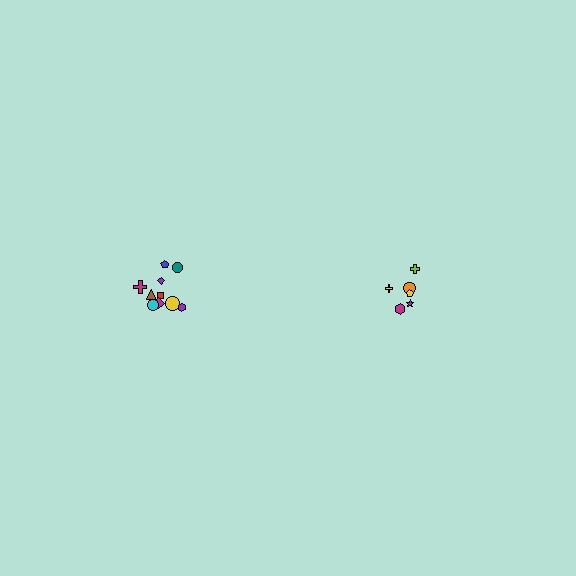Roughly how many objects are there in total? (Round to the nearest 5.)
Roughly 15 objects in total.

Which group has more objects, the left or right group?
The left group.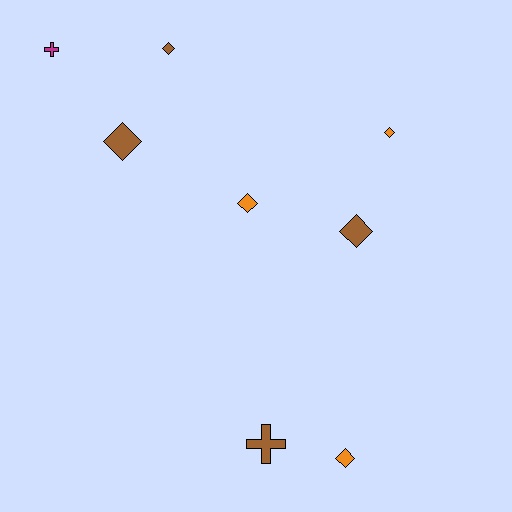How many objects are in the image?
There are 8 objects.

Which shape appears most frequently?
Diamond, with 6 objects.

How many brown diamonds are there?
There are 3 brown diamonds.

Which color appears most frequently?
Brown, with 4 objects.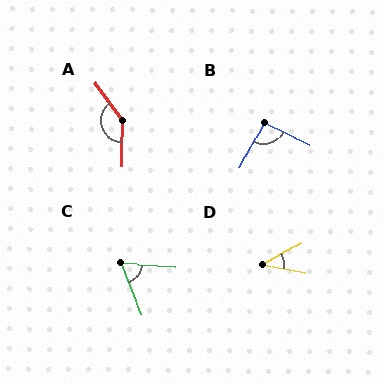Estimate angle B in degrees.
Approximately 91 degrees.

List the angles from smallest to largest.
D (40°), C (64°), B (91°), A (145°).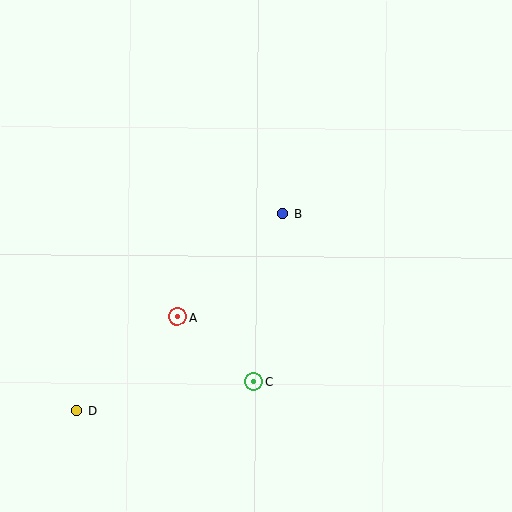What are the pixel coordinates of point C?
Point C is at (254, 382).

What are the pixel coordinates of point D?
Point D is at (77, 410).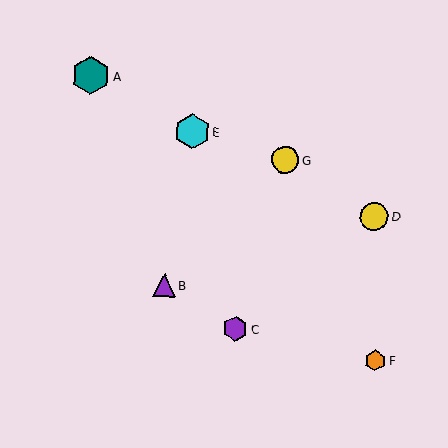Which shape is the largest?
The teal hexagon (labeled A) is the largest.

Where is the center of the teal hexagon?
The center of the teal hexagon is at (91, 75).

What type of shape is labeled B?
Shape B is a purple triangle.